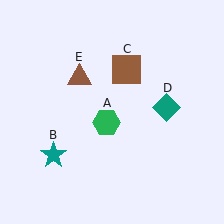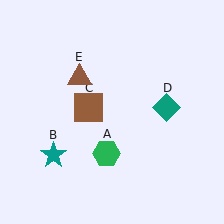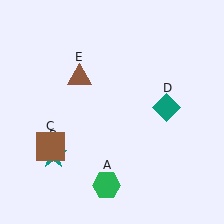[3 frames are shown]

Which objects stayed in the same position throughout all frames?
Teal star (object B) and teal diamond (object D) and brown triangle (object E) remained stationary.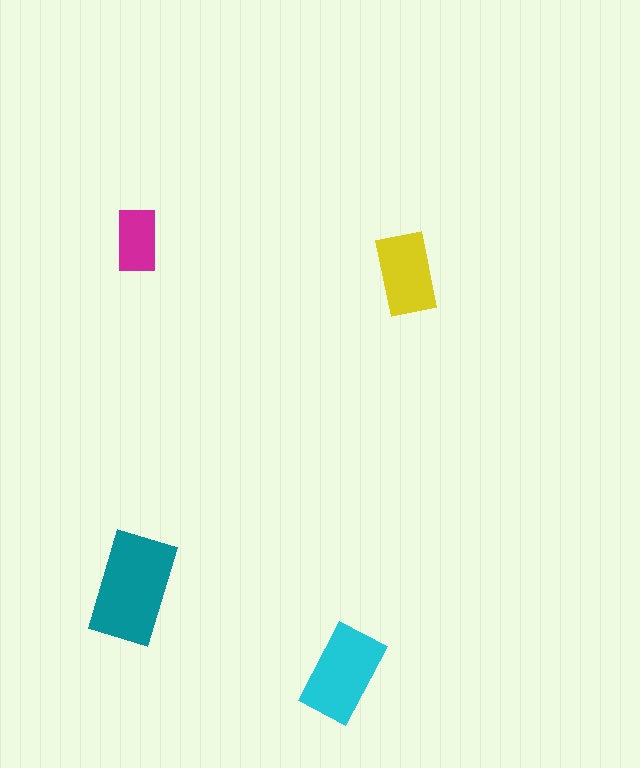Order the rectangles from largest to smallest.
the teal one, the cyan one, the yellow one, the magenta one.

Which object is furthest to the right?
The yellow rectangle is rightmost.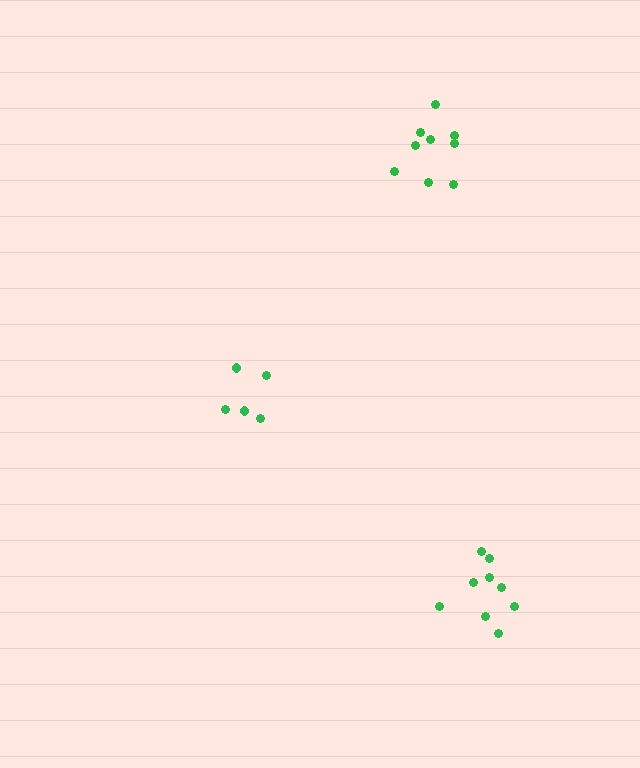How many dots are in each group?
Group 1: 9 dots, Group 2: 5 dots, Group 3: 9 dots (23 total).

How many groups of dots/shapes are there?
There are 3 groups.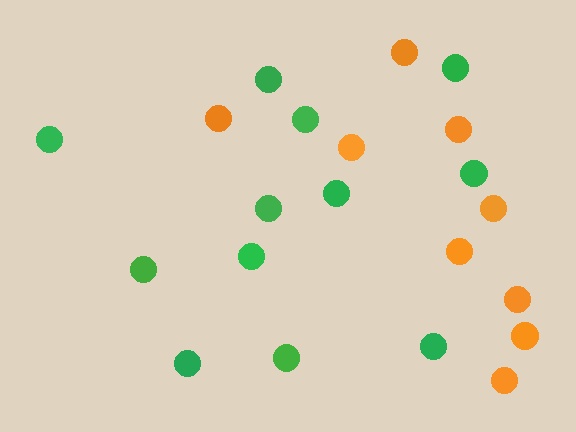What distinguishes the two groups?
There are 2 groups: one group of orange circles (9) and one group of green circles (12).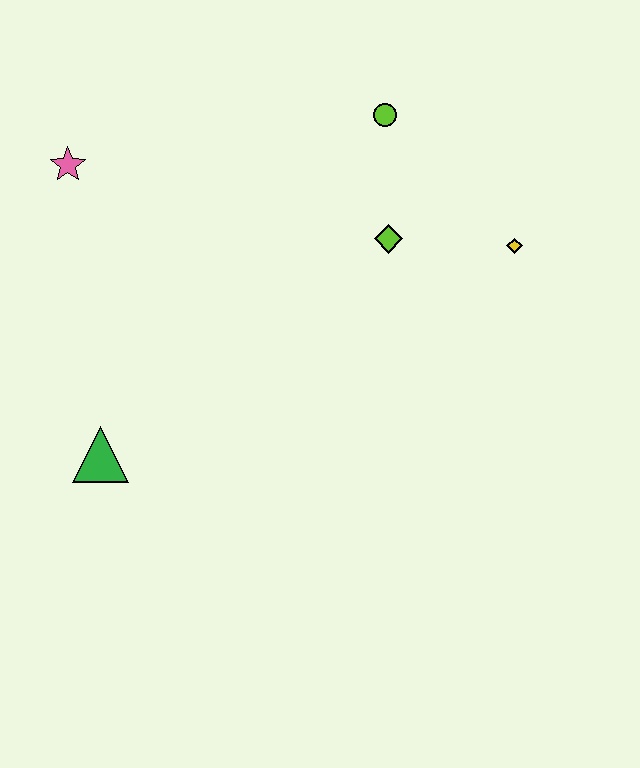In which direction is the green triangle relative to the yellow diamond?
The green triangle is to the left of the yellow diamond.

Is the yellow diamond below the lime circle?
Yes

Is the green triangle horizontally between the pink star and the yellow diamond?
Yes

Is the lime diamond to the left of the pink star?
No